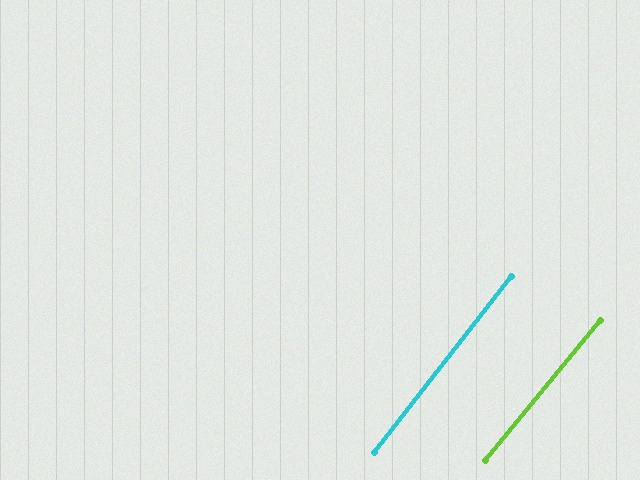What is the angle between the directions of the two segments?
Approximately 2 degrees.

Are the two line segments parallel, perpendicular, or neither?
Parallel — their directions differ by only 1.6°.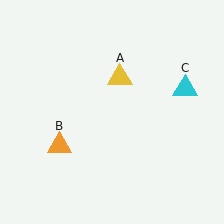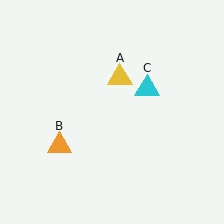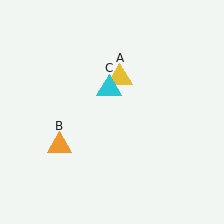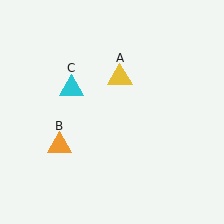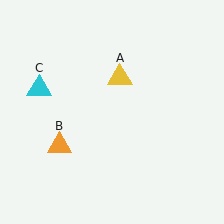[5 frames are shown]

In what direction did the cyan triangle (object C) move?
The cyan triangle (object C) moved left.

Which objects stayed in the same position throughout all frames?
Yellow triangle (object A) and orange triangle (object B) remained stationary.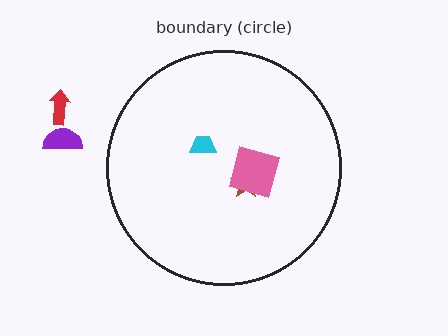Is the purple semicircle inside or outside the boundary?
Outside.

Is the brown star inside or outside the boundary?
Inside.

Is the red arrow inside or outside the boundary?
Outside.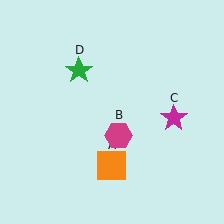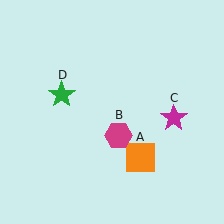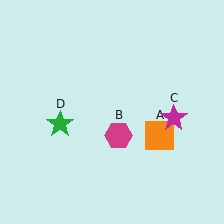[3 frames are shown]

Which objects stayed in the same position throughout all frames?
Magenta hexagon (object B) and magenta star (object C) remained stationary.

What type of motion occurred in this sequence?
The orange square (object A), green star (object D) rotated counterclockwise around the center of the scene.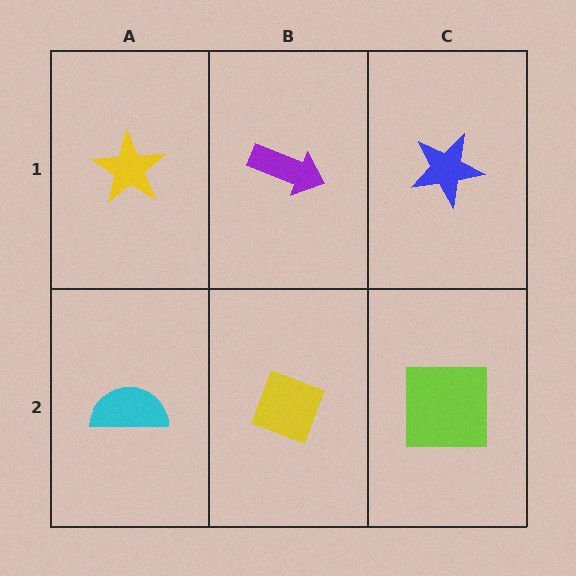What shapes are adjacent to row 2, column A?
A yellow star (row 1, column A), a yellow diamond (row 2, column B).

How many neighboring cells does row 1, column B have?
3.